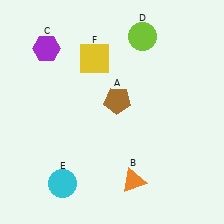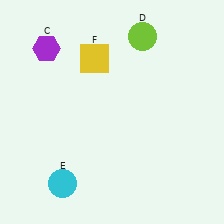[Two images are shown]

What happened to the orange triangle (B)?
The orange triangle (B) was removed in Image 2. It was in the bottom-right area of Image 1.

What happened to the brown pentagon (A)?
The brown pentagon (A) was removed in Image 2. It was in the top-right area of Image 1.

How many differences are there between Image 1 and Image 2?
There are 2 differences between the two images.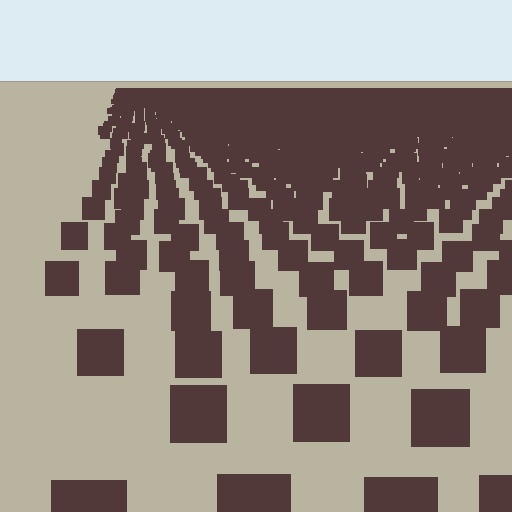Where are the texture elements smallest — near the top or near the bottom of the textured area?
Near the top.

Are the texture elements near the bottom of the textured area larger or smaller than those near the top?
Larger. Near the bottom, elements are closer to the viewer and appear at a bigger on-screen size.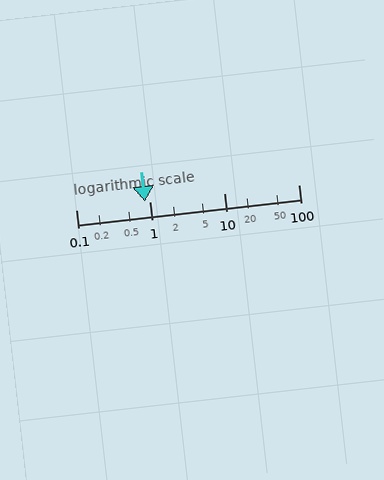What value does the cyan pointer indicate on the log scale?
The pointer indicates approximately 0.84.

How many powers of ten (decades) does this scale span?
The scale spans 3 decades, from 0.1 to 100.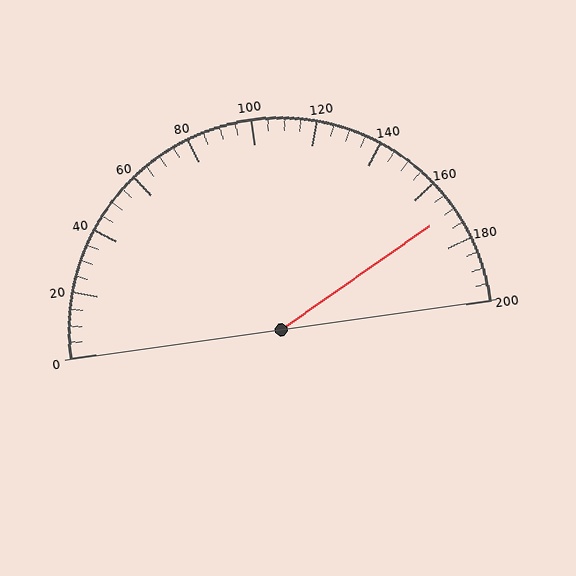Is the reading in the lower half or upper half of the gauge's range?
The reading is in the upper half of the range (0 to 200).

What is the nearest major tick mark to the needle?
The nearest major tick mark is 160.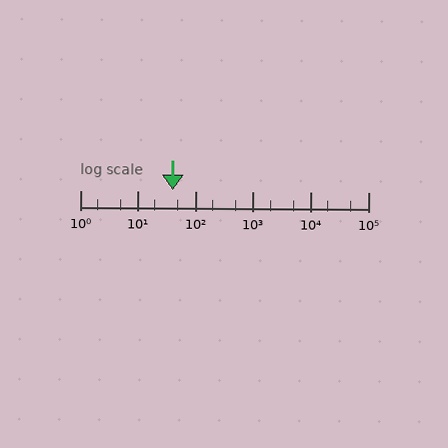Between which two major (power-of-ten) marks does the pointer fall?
The pointer is between 10 and 100.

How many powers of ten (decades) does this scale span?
The scale spans 5 decades, from 1 to 100000.